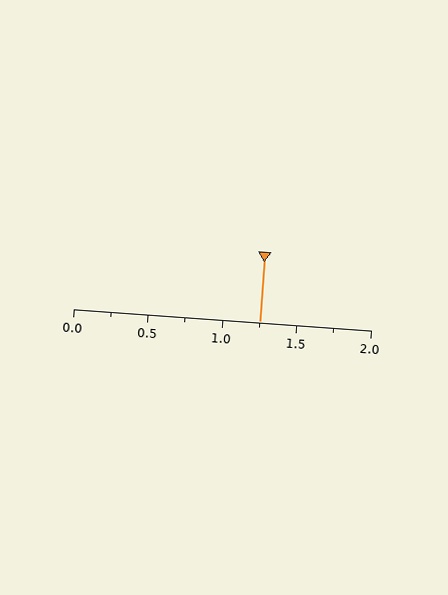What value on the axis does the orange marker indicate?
The marker indicates approximately 1.25.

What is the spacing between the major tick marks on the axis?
The major ticks are spaced 0.5 apart.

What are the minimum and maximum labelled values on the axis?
The axis runs from 0.0 to 2.0.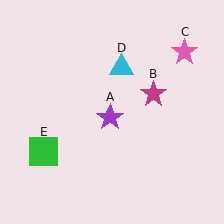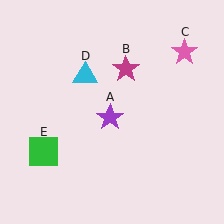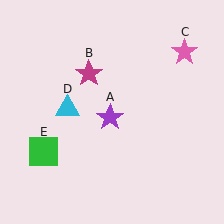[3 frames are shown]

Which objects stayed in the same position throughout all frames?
Purple star (object A) and pink star (object C) and green square (object E) remained stationary.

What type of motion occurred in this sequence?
The magenta star (object B), cyan triangle (object D) rotated counterclockwise around the center of the scene.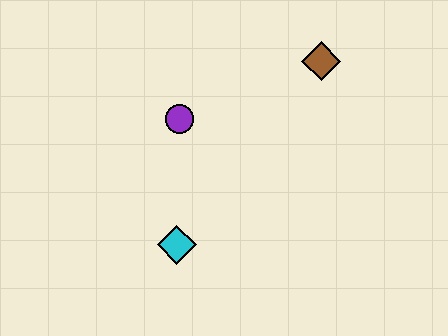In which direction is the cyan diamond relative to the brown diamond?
The cyan diamond is below the brown diamond.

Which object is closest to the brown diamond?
The purple circle is closest to the brown diamond.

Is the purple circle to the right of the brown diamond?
No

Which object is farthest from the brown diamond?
The cyan diamond is farthest from the brown diamond.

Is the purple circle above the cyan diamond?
Yes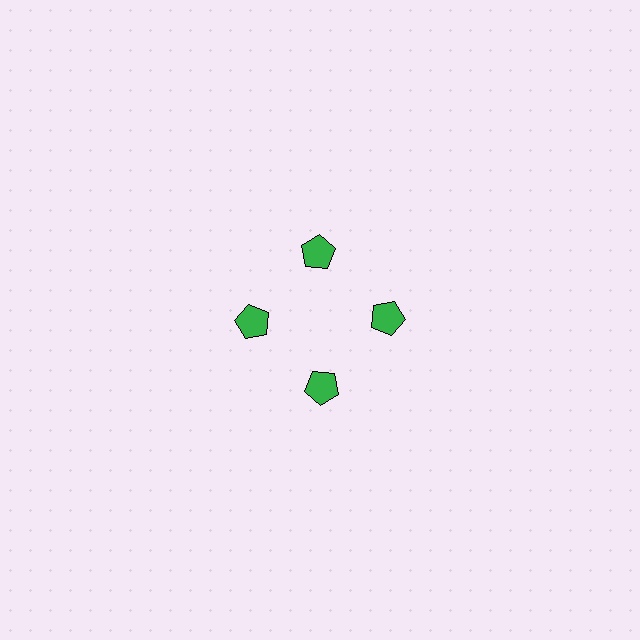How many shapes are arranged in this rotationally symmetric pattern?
There are 4 shapes, arranged in 4 groups of 1.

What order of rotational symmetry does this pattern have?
This pattern has 4-fold rotational symmetry.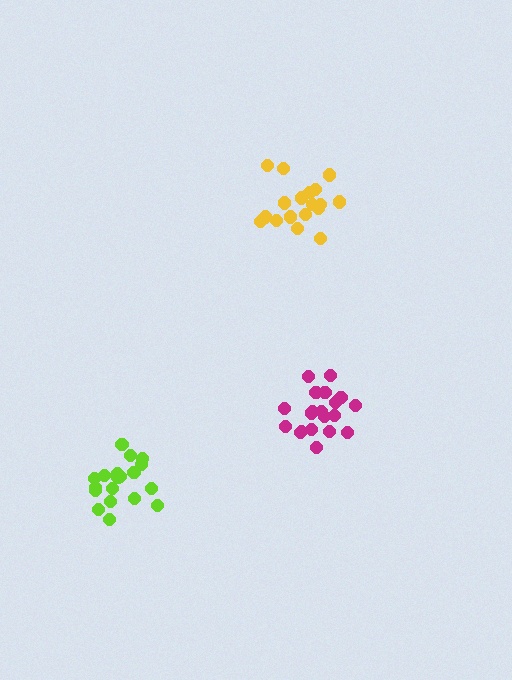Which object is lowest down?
The lime cluster is bottommost.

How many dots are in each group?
Group 1: 20 dots, Group 2: 18 dots, Group 3: 19 dots (57 total).